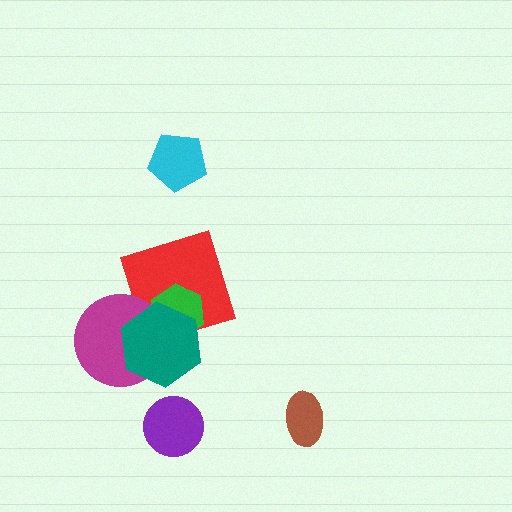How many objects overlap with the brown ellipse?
0 objects overlap with the brown ellipse.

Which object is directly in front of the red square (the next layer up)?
The green hexagon is directly in front of the red square.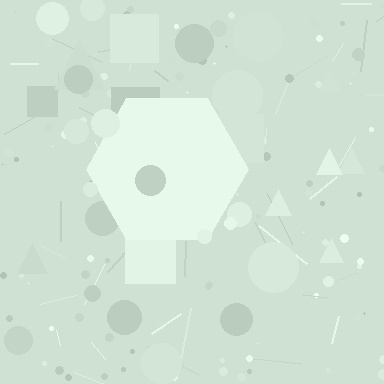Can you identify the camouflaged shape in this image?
The camouflaged shape is a hexagon.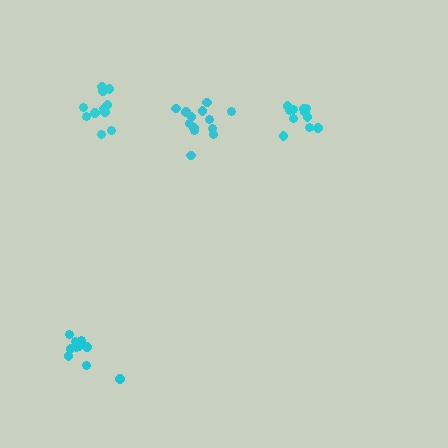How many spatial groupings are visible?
There are 4 spatial groupings.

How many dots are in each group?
Group 1: 11 dots, Group 2: 11 dots, Group 3: 10 dots, Group 4: 13 dots (45 total).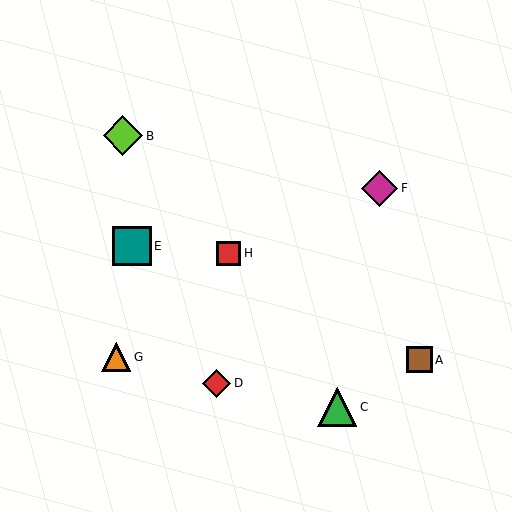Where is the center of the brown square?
The center of the brown square is at (419, 360).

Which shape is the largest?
The lime diamond (labeled B) is the largest.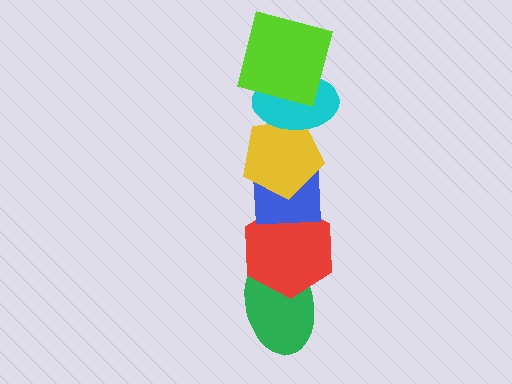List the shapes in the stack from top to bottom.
From top to bottom: the lime square, the cyan ellipse, the yellow pentagon, the blue square, the red hexagon, the green ellipse.